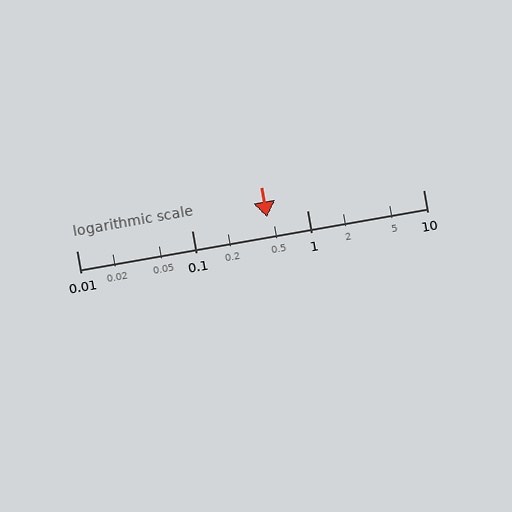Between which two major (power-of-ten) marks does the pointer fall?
The pointer is between 0.1 and 1.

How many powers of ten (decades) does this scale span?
The scale spans 3 decades, from 0.01 to 10.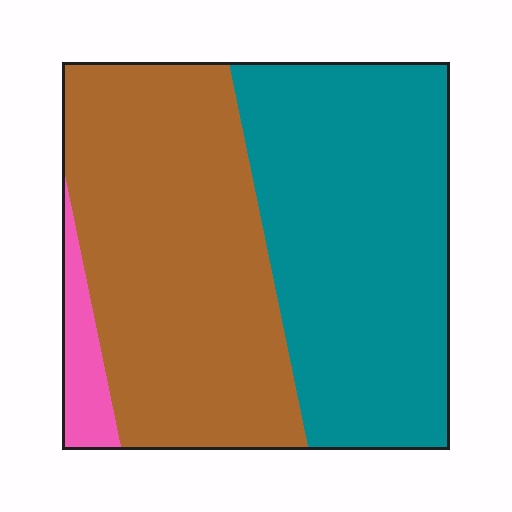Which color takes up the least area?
Pink, at roughly 5%.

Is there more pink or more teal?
Teal.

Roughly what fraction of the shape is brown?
Brown takes up about one half (1/2) of the shape.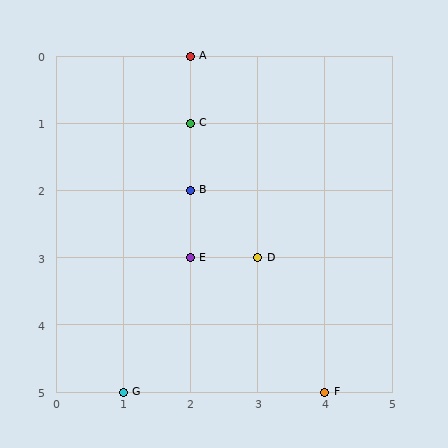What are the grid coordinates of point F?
Point F is at grid coordinates (4, 5).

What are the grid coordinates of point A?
Point A is at grid coordinates (2, 0).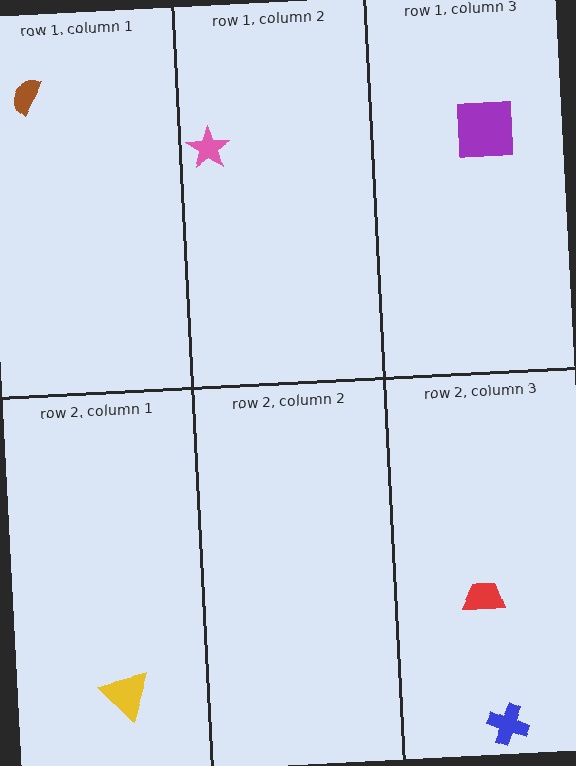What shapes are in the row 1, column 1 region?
The brown semicircle.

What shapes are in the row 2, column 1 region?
The yellow triangle.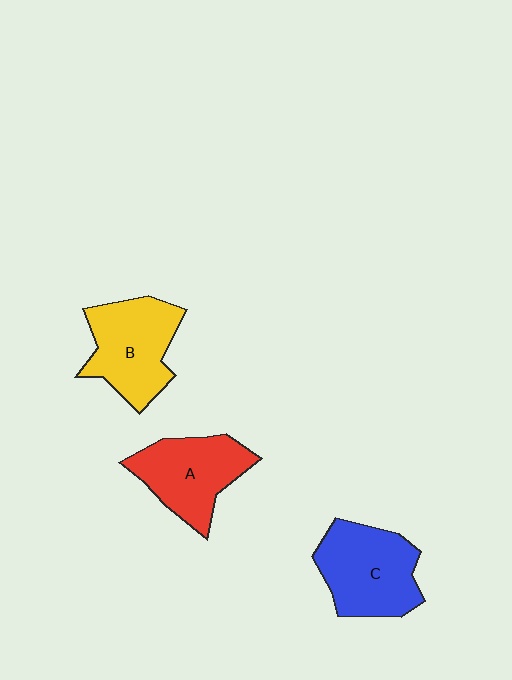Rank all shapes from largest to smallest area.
From largest to smallest: C (blue), B (yellow), A (red).